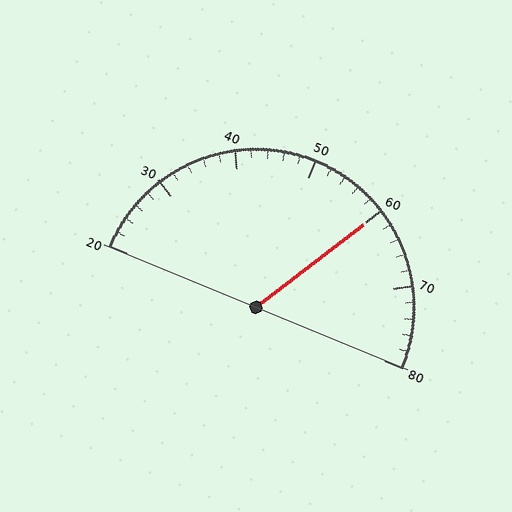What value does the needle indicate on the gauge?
The needle indicates approximately 60.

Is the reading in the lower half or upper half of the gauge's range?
The reading is in the upper half of the range (20 to 80).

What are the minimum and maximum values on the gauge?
The gauge ranges from 20 to 80.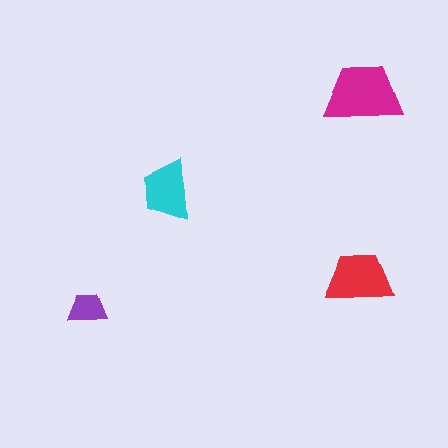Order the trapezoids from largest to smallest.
the magenta one, the red one, the cyan one, the purple one.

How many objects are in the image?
There are 4 objects in the image.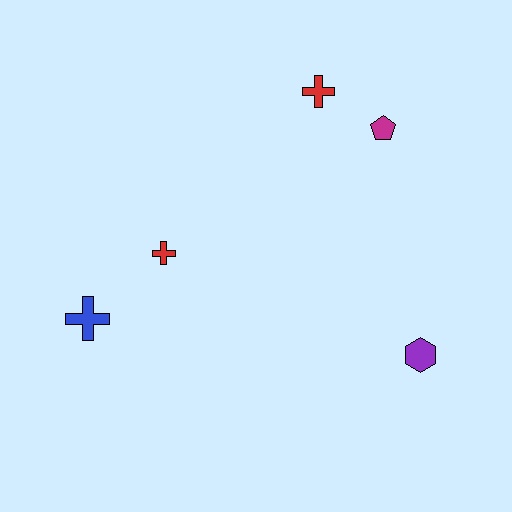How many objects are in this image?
There are 5 objects.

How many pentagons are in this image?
There is 1 pentagon.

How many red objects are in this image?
There are 2 red objects.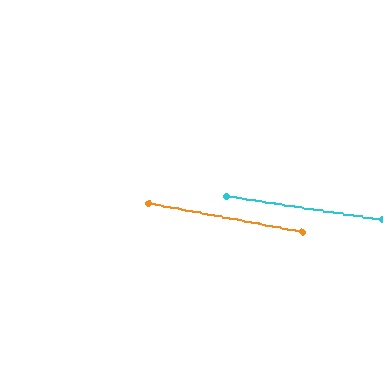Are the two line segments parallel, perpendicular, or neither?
Parallel — their directions differ by only 1.8°.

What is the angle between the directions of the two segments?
Approximately 2 degrees.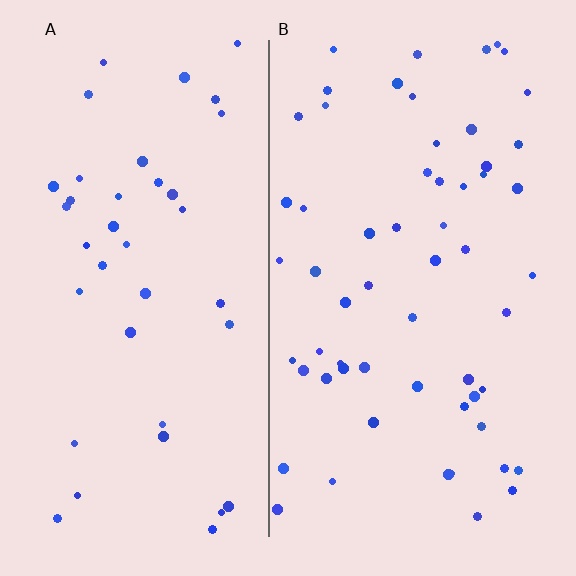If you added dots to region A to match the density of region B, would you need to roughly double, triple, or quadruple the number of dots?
Approximately double.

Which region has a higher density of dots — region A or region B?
B (the right).